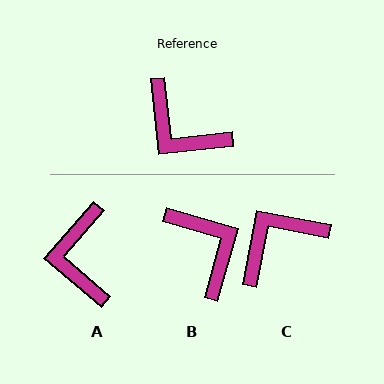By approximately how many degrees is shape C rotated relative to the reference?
Approximately 107 degrees clockwise.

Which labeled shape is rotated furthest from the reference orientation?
B, about 158 degrees away.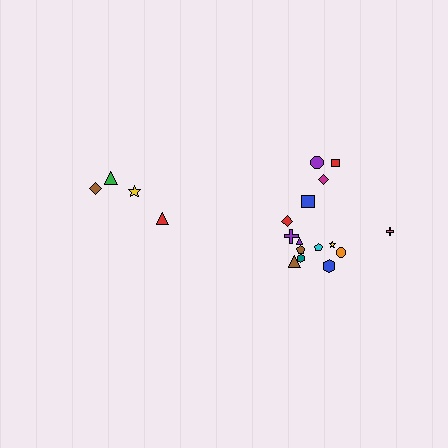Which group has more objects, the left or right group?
The right group.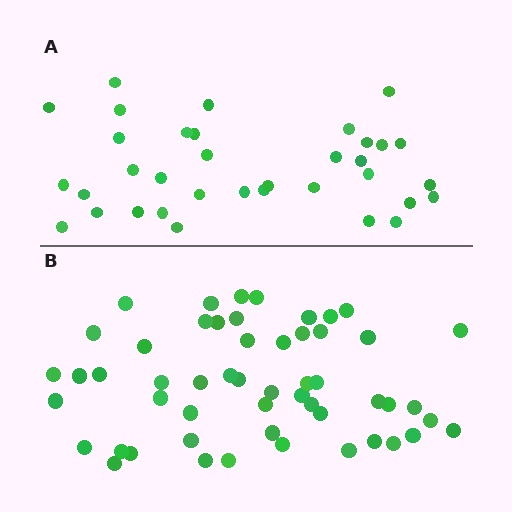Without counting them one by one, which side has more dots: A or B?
Region B (the bottom region) has more dots.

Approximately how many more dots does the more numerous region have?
Region B has approximately 20 more dots than region A.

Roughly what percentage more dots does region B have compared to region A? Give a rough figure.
About 50% more.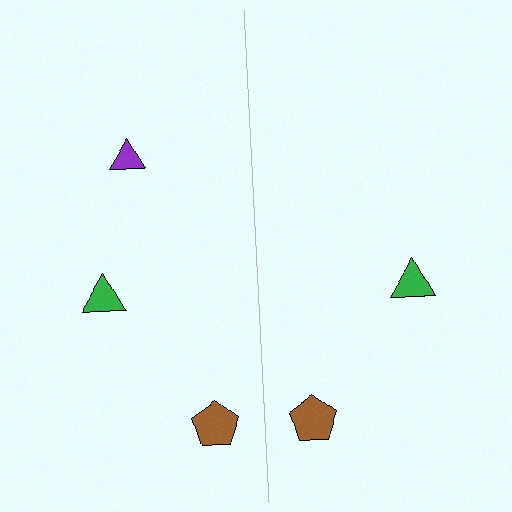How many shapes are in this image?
There are 5 shapes in this image.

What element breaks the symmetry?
A purple triangle is missing from the right side.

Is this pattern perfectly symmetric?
No, the pattern is not perfectly symmetric. A purple triangle is missing from the right side.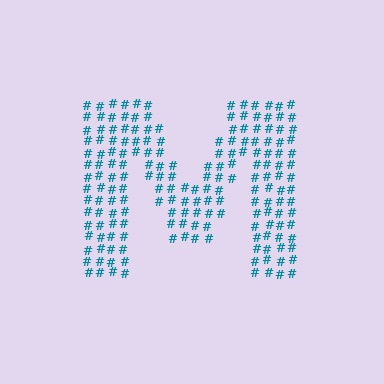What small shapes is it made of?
It is made of small hash symbols.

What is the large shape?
The large shape is the letter M.